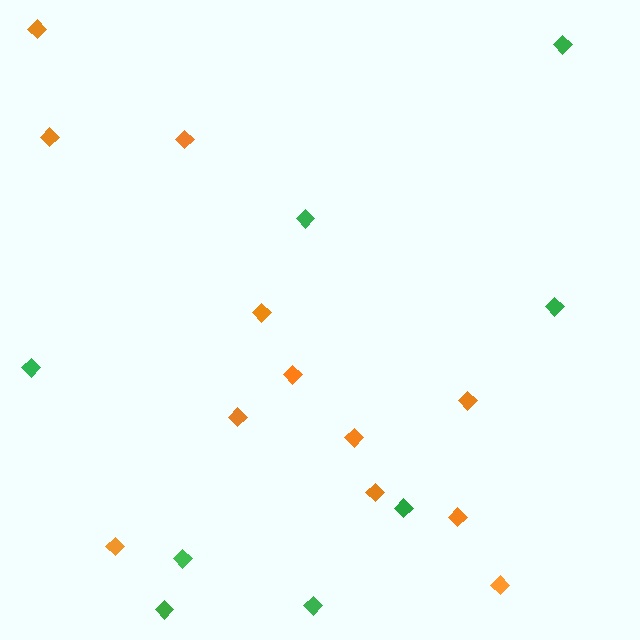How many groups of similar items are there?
There are 2 groups: one group of green diamonds (8) and one group of orange diamonds (12).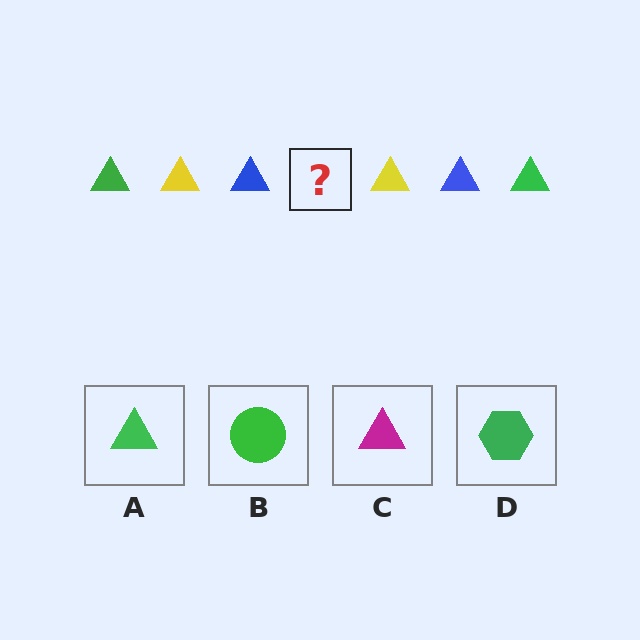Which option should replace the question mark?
Option A.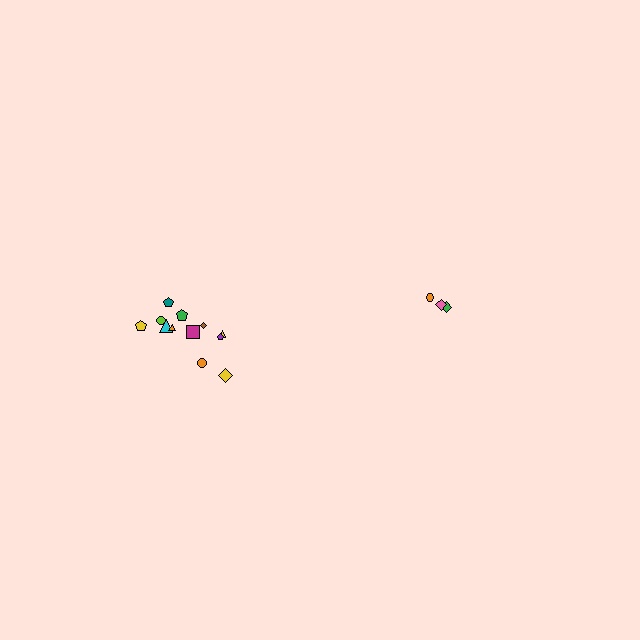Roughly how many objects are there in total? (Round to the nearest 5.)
Roughly 15 objects in total.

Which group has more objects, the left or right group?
The left group.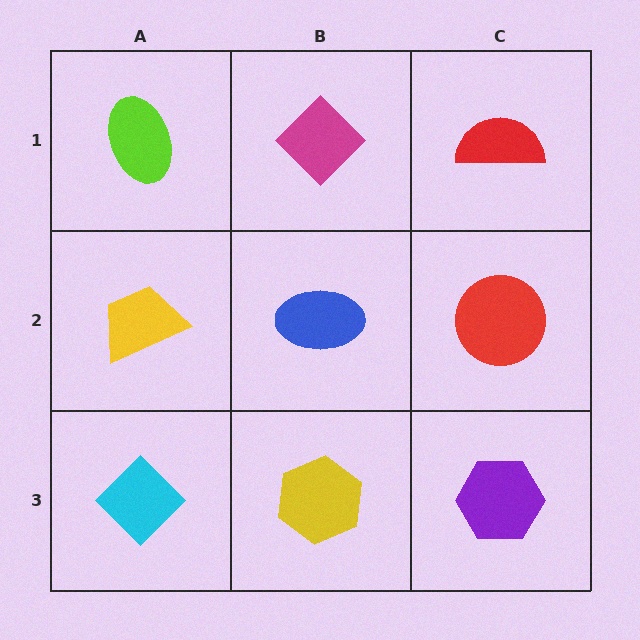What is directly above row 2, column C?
A red semicircle.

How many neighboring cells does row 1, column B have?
3.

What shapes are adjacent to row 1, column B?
A blue ellipse (row 2, column B), a lime ellipse (row 1, column A), a red semicircle (row 1, column C).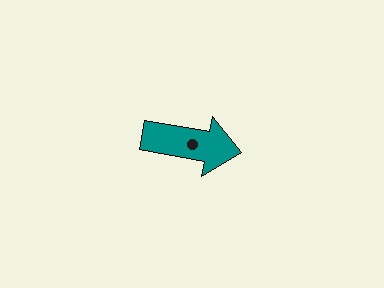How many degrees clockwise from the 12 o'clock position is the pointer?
Approximately 100 degrees.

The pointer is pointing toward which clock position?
Roughly 3 o'clock.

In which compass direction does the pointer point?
East.